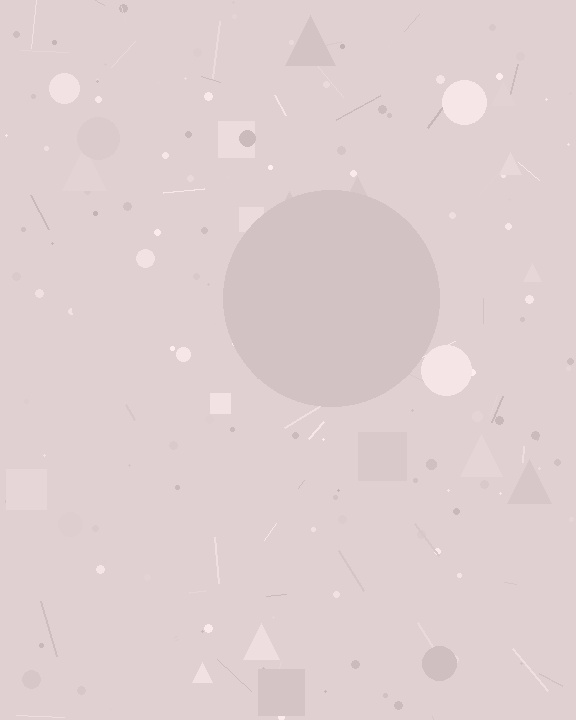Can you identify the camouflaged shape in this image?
The camouflaged shape is a circle.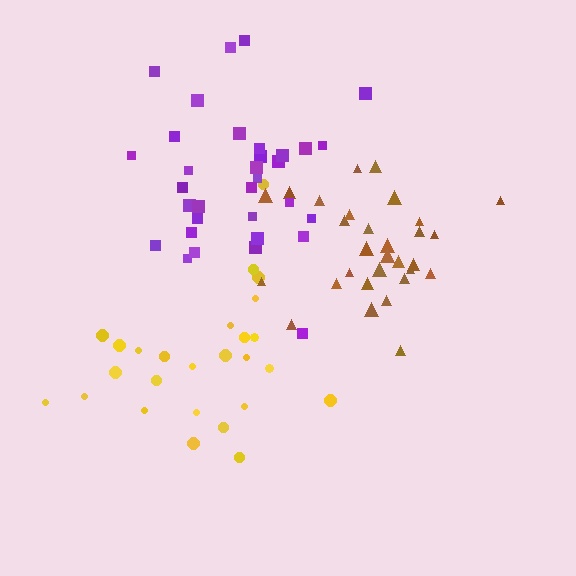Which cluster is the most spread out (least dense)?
Yellow.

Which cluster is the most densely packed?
Brown.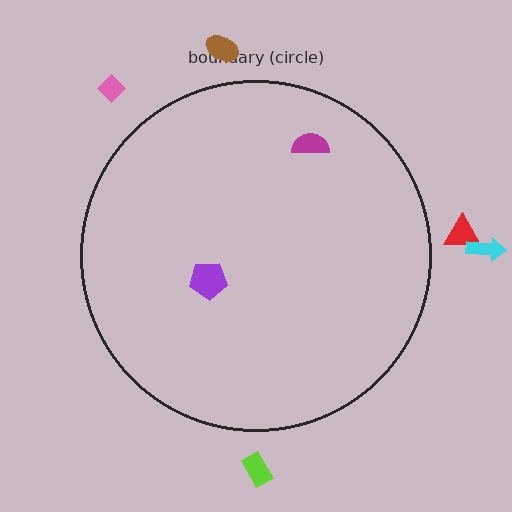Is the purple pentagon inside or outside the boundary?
Inside.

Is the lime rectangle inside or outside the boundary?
Outside.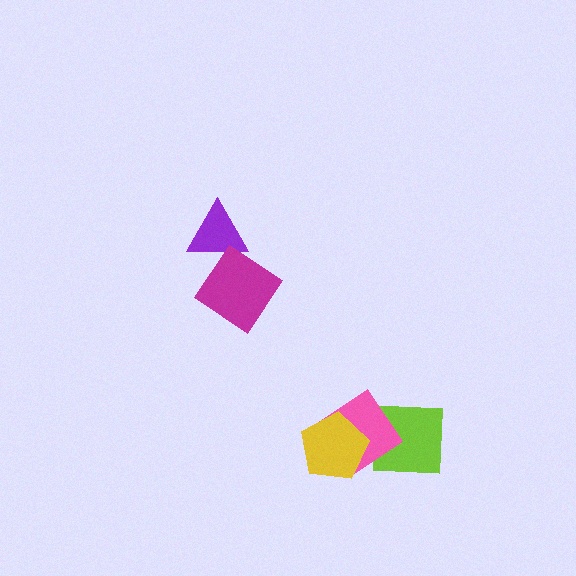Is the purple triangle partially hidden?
Yes, it is partially covered by another shape.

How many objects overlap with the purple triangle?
1 object overlaps with the purple triangle.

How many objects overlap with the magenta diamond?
1 object overlaps with the magenta diamond.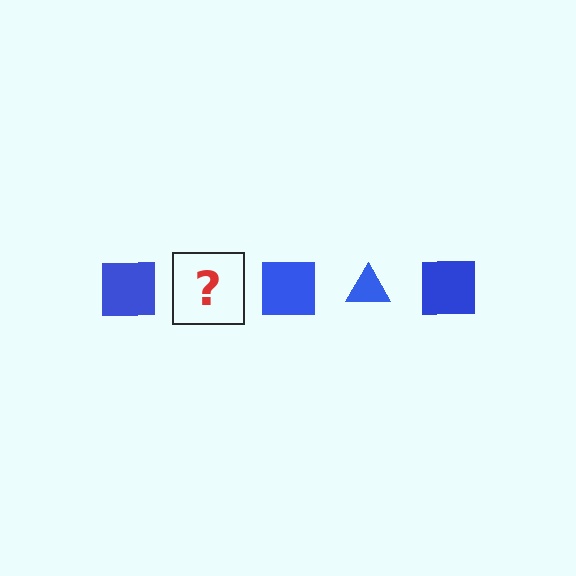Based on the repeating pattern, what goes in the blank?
The blank should be a blue triangle.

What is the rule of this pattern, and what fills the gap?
The rule is that the pattern cycles through square, triangle shapes in blue. The gap should be filled with a blue triangle.